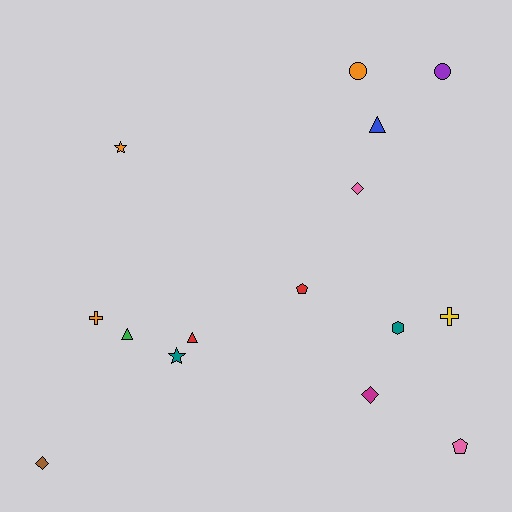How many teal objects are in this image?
There are 2 teal objects.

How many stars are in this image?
There are 2 stars.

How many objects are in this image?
There are 15 objects.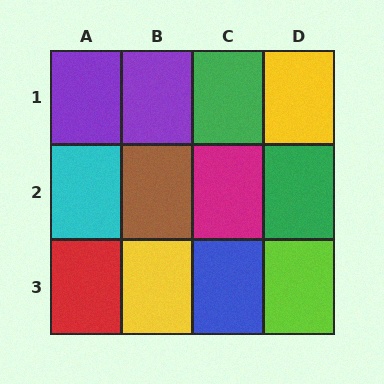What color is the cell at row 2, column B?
Brown.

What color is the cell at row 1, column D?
Yellow.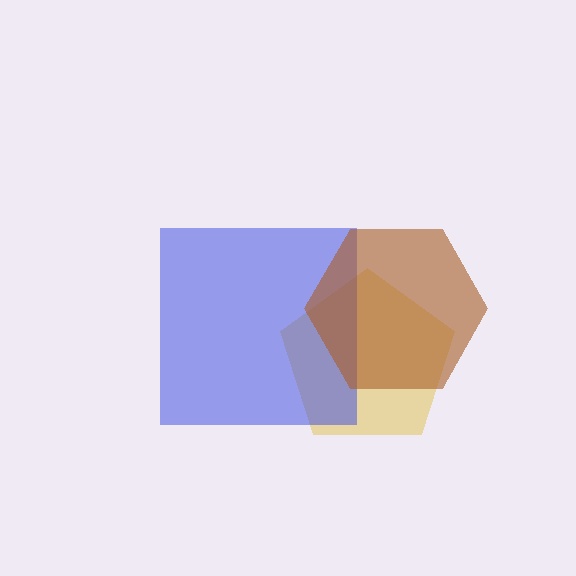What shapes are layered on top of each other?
The layered shapes are: a yellow pentagon, a blue square, a brown hexagon.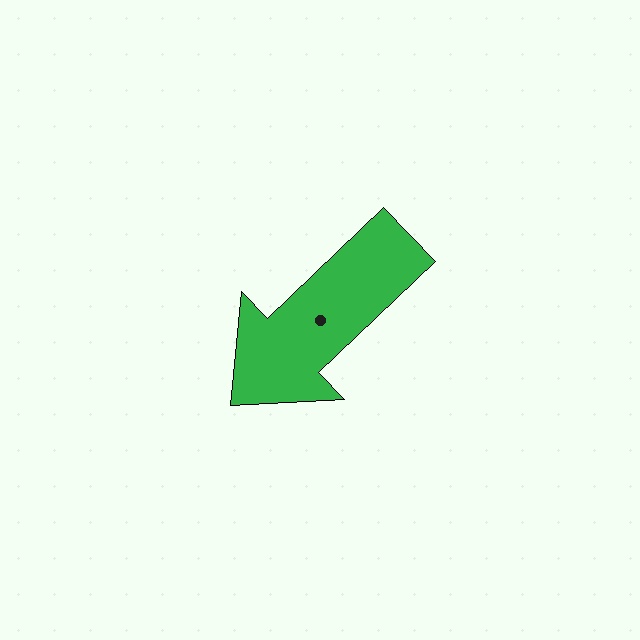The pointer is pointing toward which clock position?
Roughly 8 o'clock.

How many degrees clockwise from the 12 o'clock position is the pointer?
Approximately 226 degrees.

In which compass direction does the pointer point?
Southwest.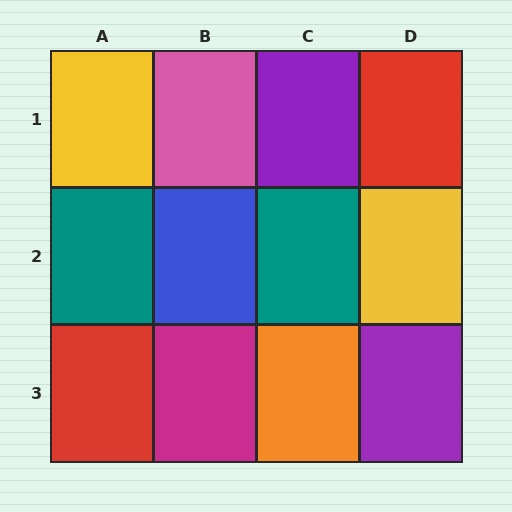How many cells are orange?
1 cell is orange.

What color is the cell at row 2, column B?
Blue.